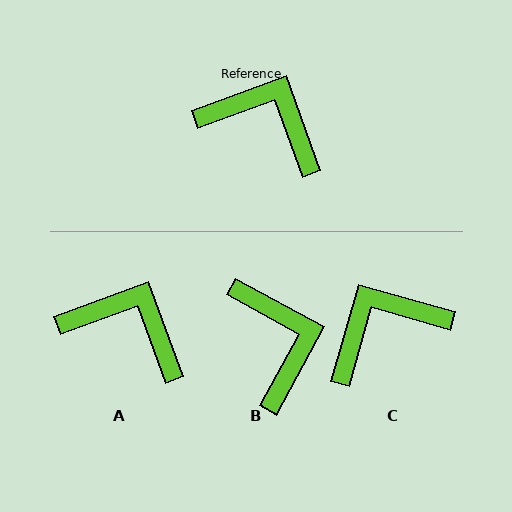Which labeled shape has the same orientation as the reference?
A.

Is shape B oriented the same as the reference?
No, it is off by about 49 degrees.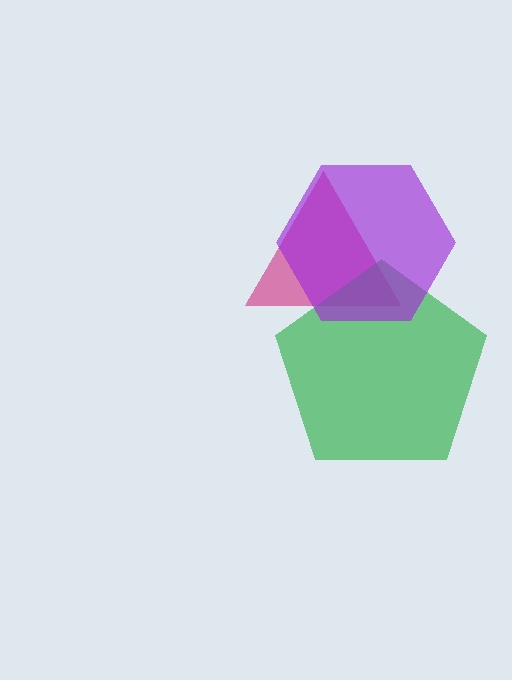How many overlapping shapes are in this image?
There are 3 overlapping shapes in the image.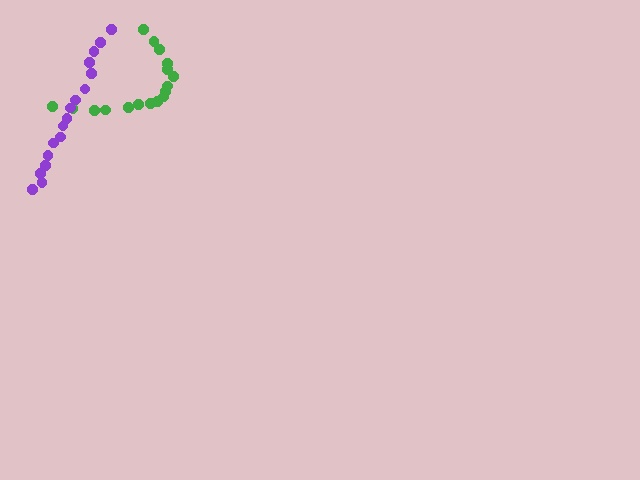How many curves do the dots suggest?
There are 2 distinct paths.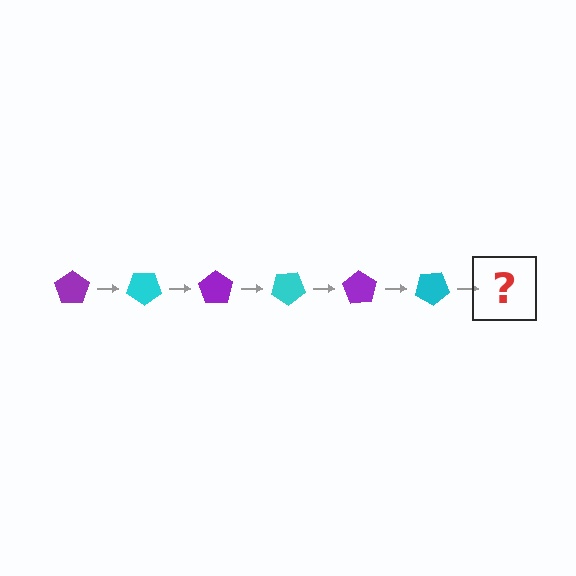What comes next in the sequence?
The next element should be a purple pentagon, rotated 210 degrees from the start.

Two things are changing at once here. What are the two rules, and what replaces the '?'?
The two rules are that it rotates 35 degrees each step and the color cycles through purple and cyan. The '?' should be a purple pentagon, rotated 210 degrees from the start.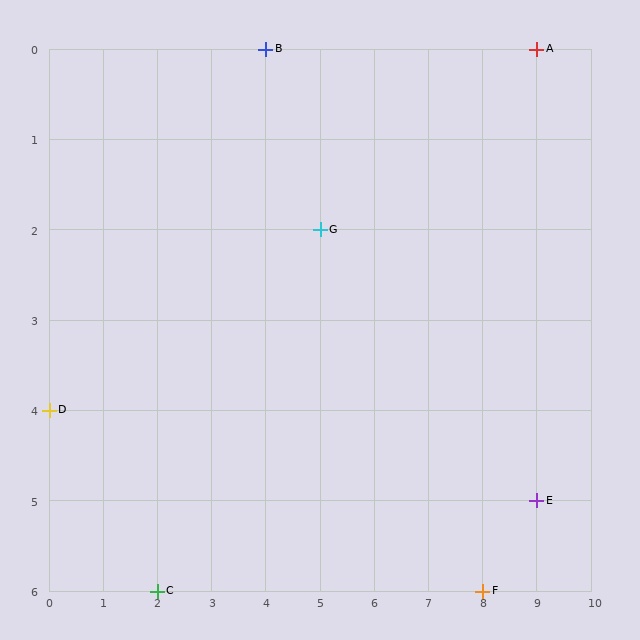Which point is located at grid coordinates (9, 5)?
Point E is at (9, 5).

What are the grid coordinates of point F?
Point F is at grid coordinates (8, 6).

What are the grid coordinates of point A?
Point A is at grid coordinates (9, 0).